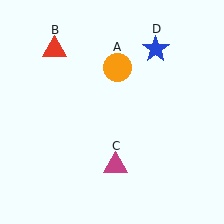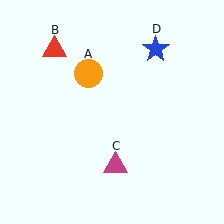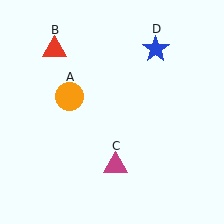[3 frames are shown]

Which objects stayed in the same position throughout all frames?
Red triangle (object B) and magenta triangle (object C) and blue star (object D) remained stationary.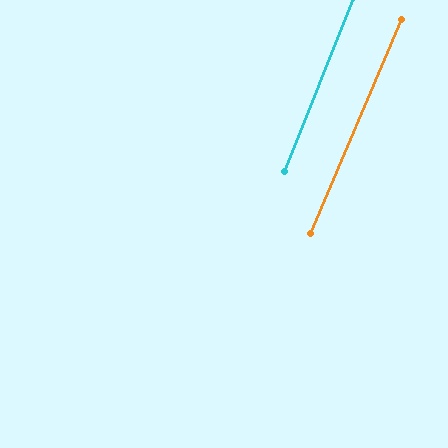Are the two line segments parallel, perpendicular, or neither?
Parallel — their directions differ by only 1.4°.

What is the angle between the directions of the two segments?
Approximately 1 degree.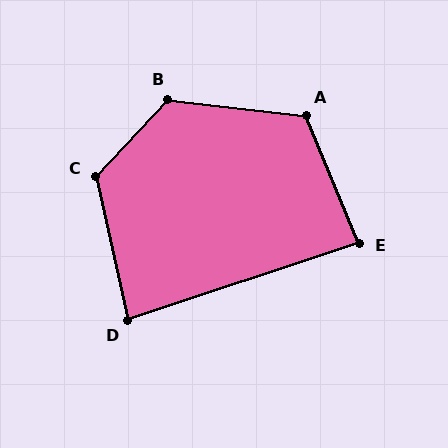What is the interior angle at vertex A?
Approximately 119 degrees (obtuse).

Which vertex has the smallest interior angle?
D, at approximately 84 degrees.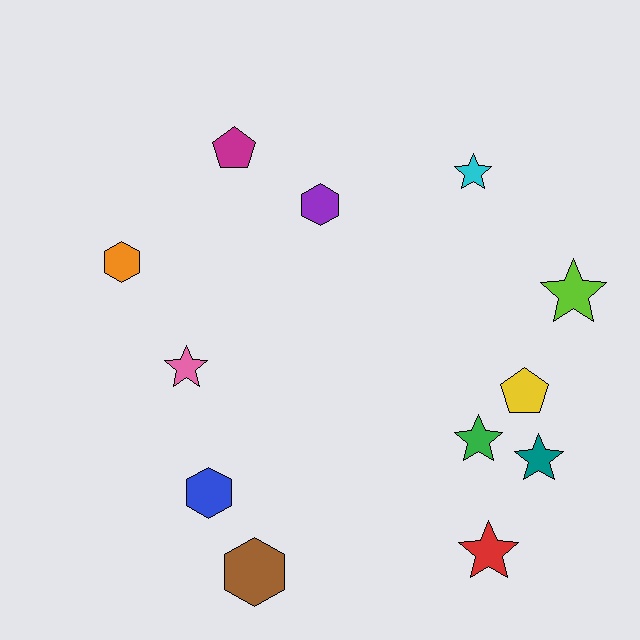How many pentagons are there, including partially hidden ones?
There are 2 pentagons.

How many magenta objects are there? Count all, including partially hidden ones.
There is 1 magenta object.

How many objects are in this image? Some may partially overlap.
There are 12 objects.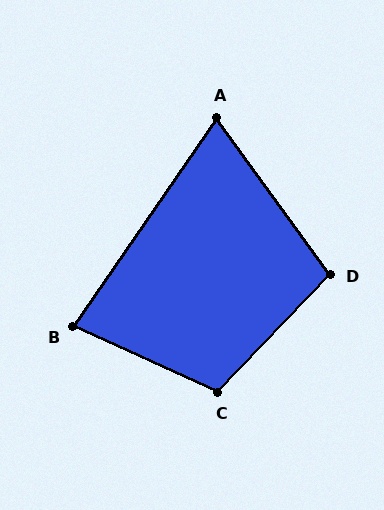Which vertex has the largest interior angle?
C, at approximately 109 degrees.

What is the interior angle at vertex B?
Approximately 80 degrees (acute).